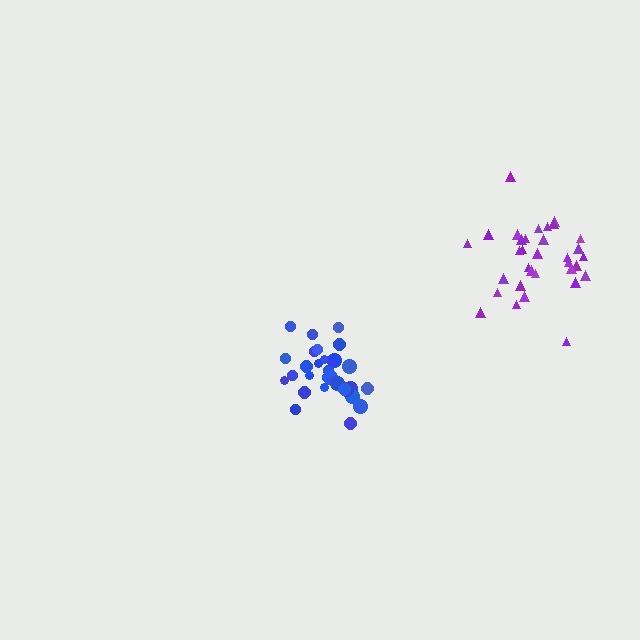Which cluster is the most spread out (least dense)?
Purple.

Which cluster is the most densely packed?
Blue.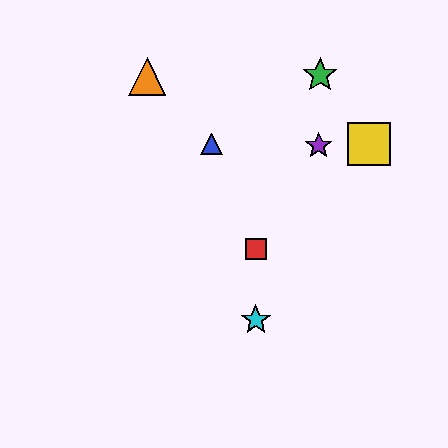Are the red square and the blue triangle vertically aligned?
No, the red square is at x≈256 and the blue triangle is at x≈211.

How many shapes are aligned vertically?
2 shapes (the red square, the cyan star) are aligned vertically.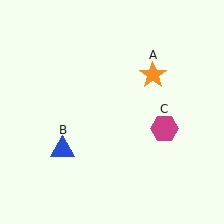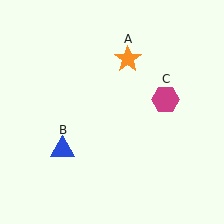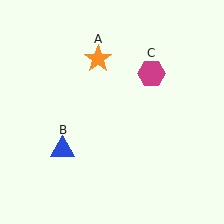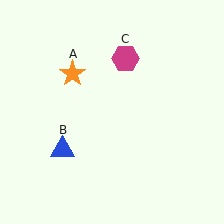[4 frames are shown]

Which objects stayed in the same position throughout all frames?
Blue triangle (object B) remained stationary.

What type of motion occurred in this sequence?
The orange star (object A), magenta hexagon (object C) rotated counterclockwise around the center of the scene.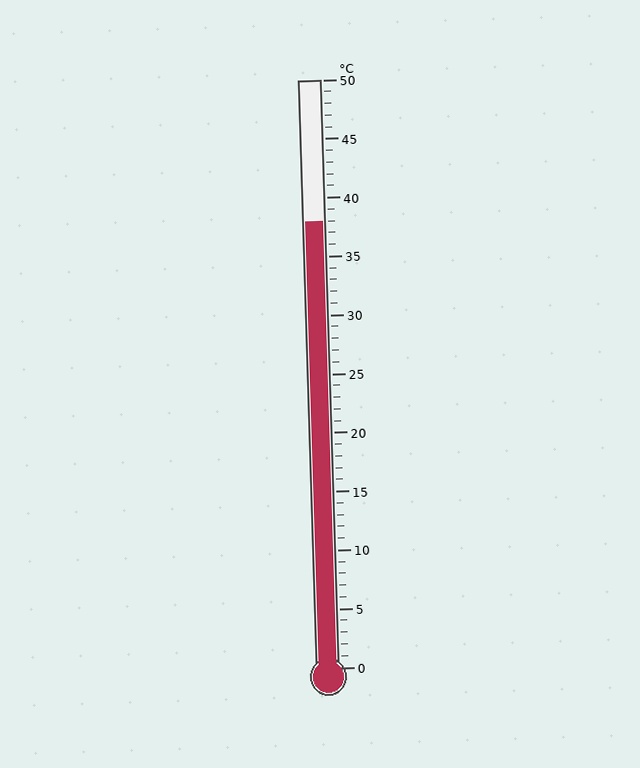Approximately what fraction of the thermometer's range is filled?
The thermometer is filled to approximately 75% of its range.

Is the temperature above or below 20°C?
The temperature is above 20°C.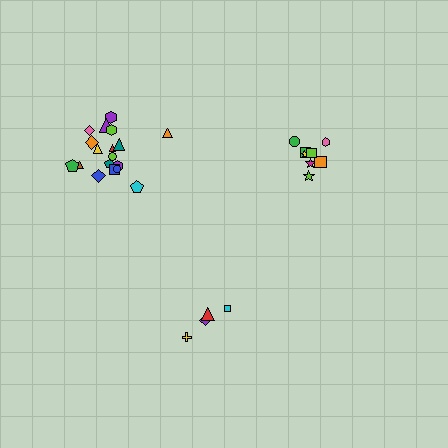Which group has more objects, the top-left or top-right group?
The top-left group.